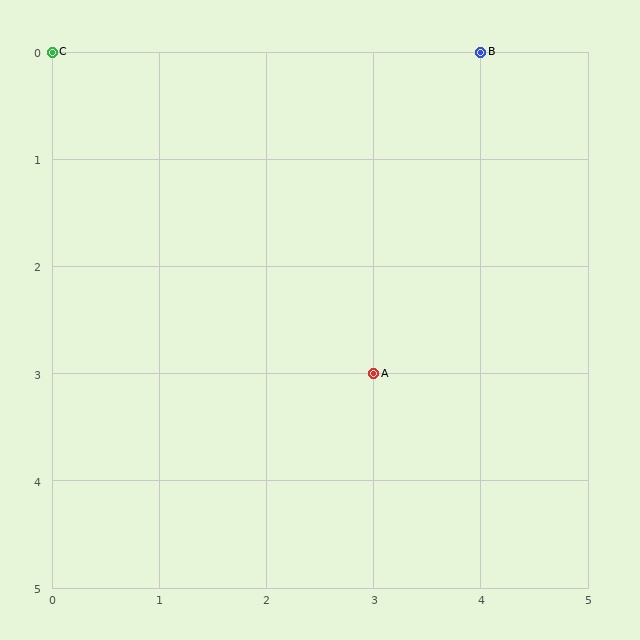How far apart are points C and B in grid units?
Points C and B are 4 columns apart.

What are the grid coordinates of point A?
Point A is at grid coordinates (3, 3).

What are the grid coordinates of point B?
Point B is at grid coordinates (4, 0).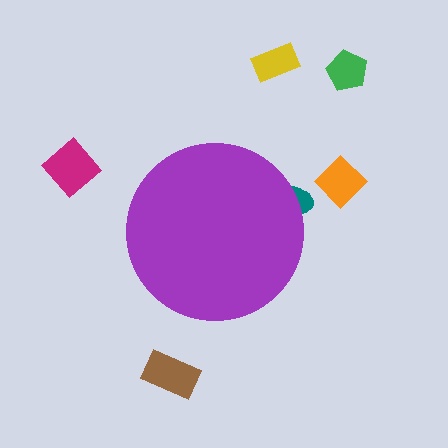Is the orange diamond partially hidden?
No, the orange diamond is fully visible.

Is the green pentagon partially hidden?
No, the green pentagon is fully visible.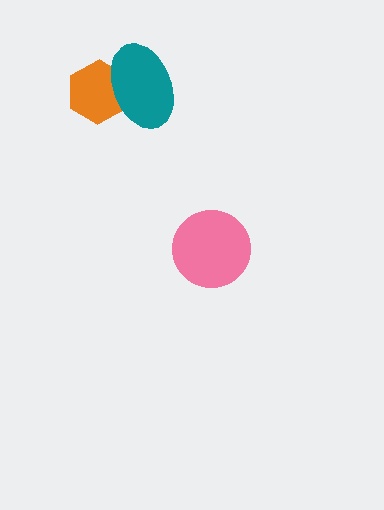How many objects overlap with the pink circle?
0 objects overlap with the pink circle.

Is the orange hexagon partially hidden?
Yes, it is partially covered by another shape.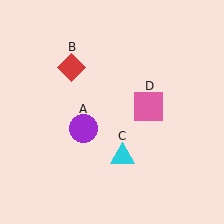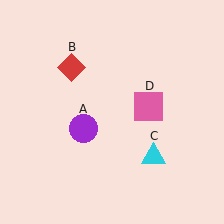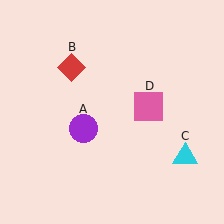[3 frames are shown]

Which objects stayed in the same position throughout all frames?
Purple circle (object A) and red diamond (object B) and pink square (object D) remained stationary.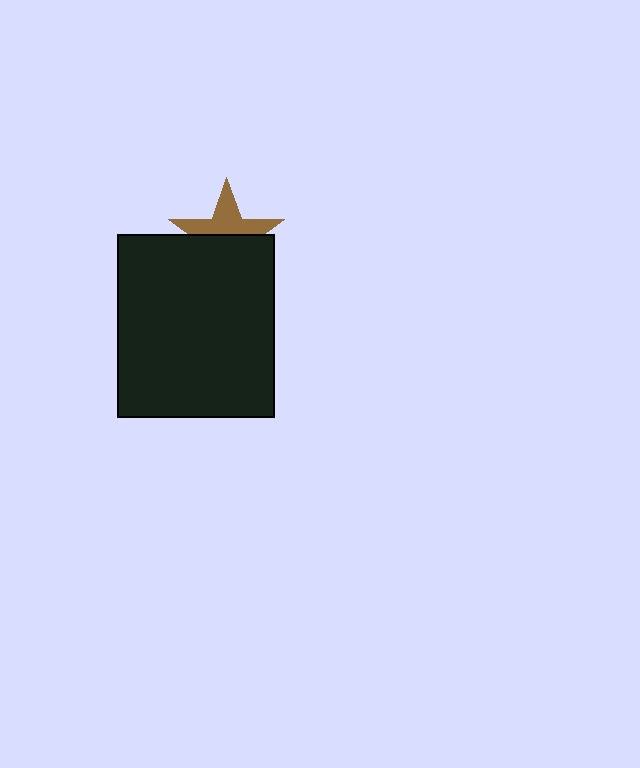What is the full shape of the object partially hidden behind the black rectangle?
The partially hidden object is a brown star.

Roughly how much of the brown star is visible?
About half of it is visible (roughly 46%).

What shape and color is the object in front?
The object in front is a black rectangle.